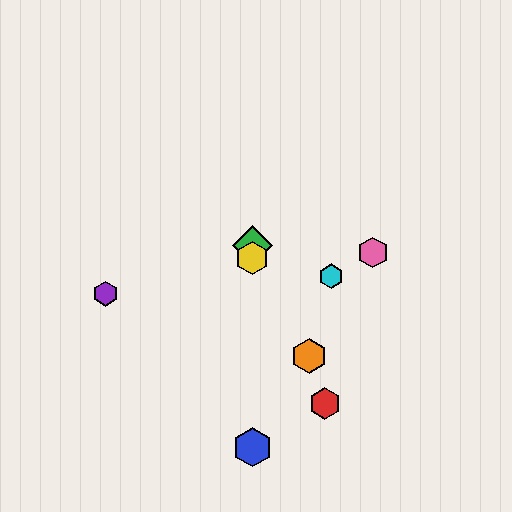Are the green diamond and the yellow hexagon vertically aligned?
Yes, both are at x≈252.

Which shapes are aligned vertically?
The blue hexagon, the green diamond, the yellow hexagon are aligned vertically.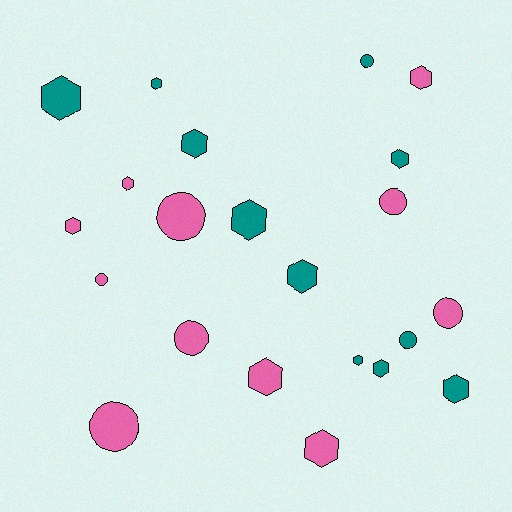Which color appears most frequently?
Teal, with 11 objects.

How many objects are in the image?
There are 22 objects.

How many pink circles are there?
There are 6 pink circles.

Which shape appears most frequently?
Hexagon, with 14 objects.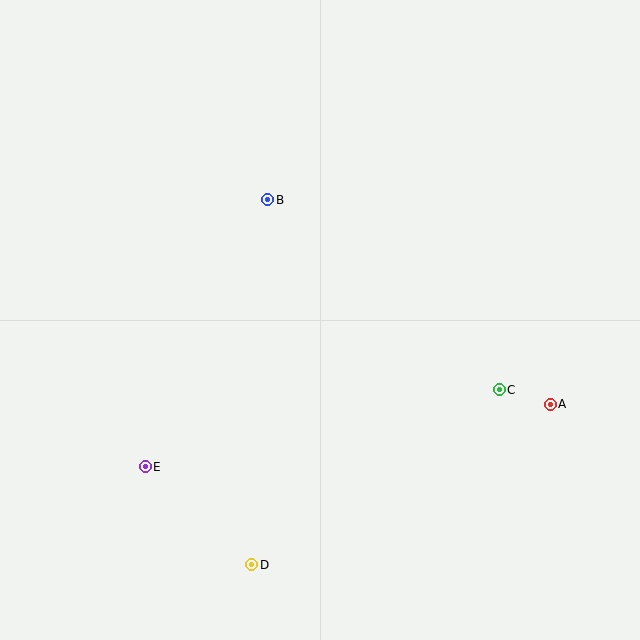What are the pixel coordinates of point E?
Point E is at (145, 467).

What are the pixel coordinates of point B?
Point B is at (268, 200).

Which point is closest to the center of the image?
Point B at (268, 200) is closest to the center.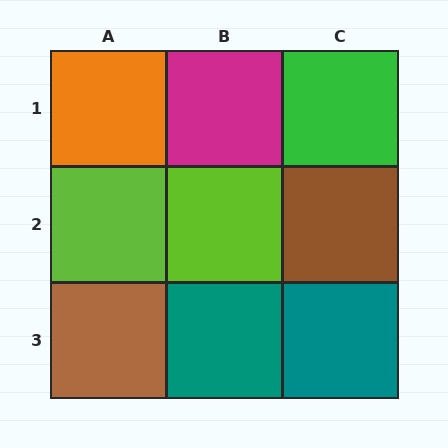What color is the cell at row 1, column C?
Green.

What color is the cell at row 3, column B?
Teal.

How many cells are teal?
2 cells are teal.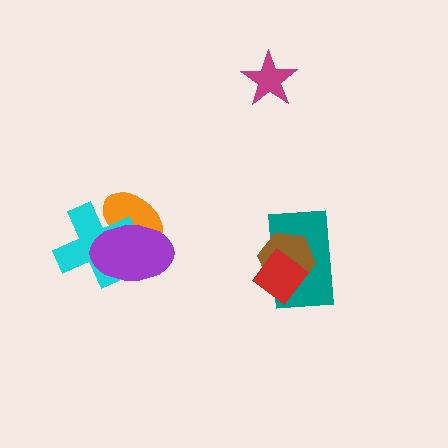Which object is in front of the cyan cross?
The purple ellipse is in front of the cyan cross.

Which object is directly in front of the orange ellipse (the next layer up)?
The cyan cross is directly in front of the orange ellipse.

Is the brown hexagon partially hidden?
Yes, it is partially covered by another shape.